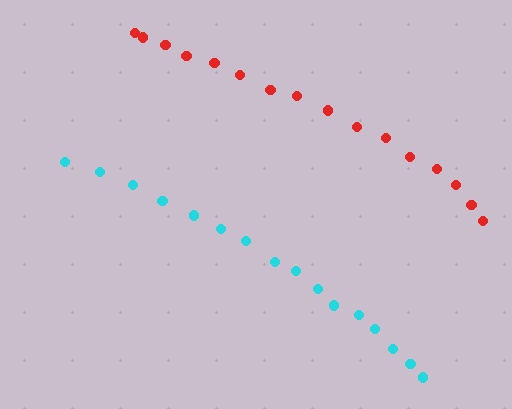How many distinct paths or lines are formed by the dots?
There are 2 distinct paths.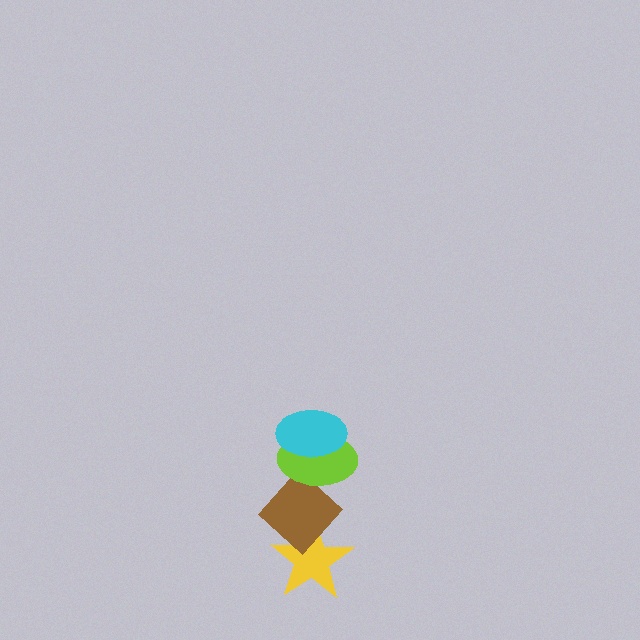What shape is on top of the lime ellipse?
The cyan ellipse is on top of the lime ellipse.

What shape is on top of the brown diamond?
The lime ellipse is on top of the brown diamond.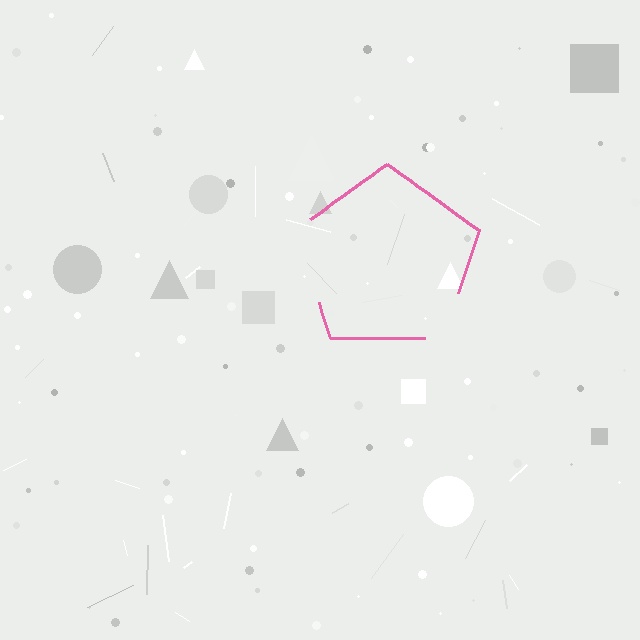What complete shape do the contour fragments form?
The contour fragments form a pentagon.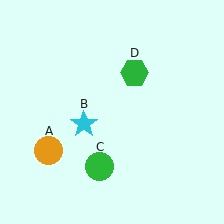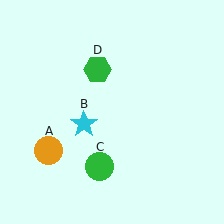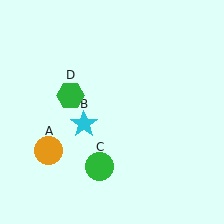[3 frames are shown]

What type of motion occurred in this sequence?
The green hexagon (object D) rotated counterclockwise around the center of the scene.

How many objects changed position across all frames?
1 object changed position: green hexagon (object D).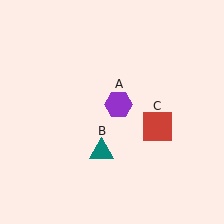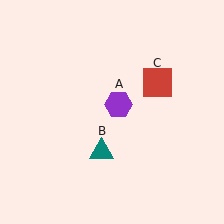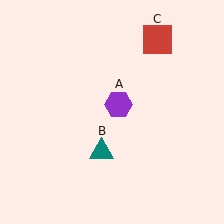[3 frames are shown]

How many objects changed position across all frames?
1 object changed position: red square (object C).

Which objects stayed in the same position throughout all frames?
Purple hexagon (object A) and teal triangle (object B) remained stationary.